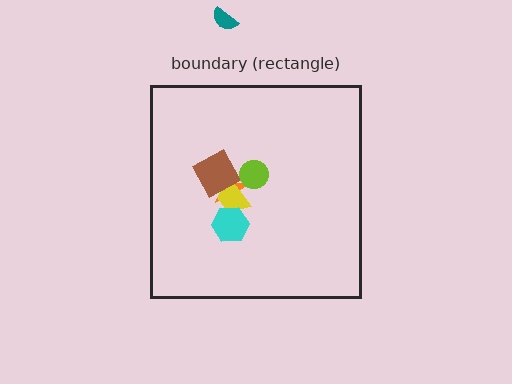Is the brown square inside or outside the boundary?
Inside.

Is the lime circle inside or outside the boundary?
Inside.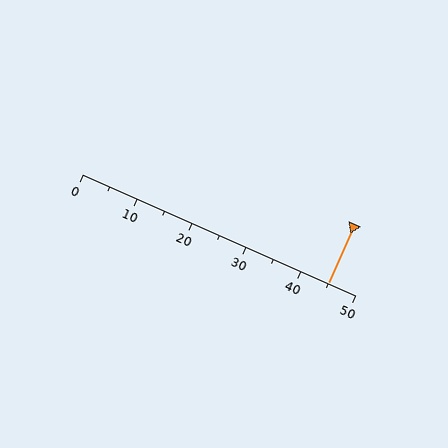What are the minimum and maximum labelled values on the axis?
The axis runs from 0 to 50.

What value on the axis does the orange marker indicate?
The marker indicates approximately 45.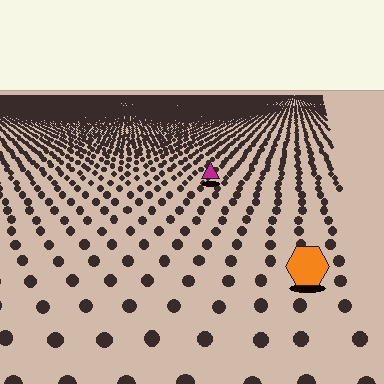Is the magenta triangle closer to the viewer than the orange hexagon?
No. The orange hexagon is closer — you can tell from the texture gradient: the ground texture is coarser near it.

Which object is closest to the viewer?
The orange hexagon is closest. The texture marks near it are larger and more spread out.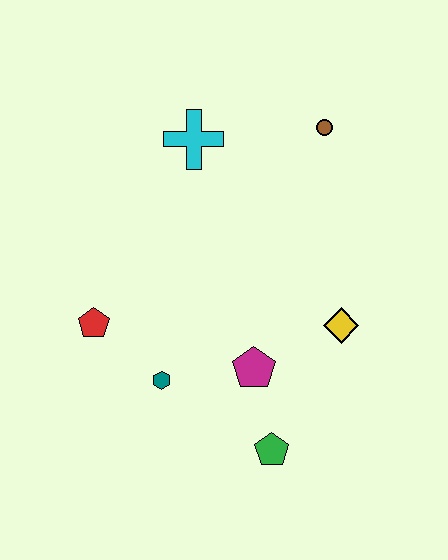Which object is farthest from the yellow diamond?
The red pentagon is farthest from the yellow diamond.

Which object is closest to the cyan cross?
The brown circle is closest to the cyan cross.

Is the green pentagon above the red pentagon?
No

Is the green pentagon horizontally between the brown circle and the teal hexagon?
Yes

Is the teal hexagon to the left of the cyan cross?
Yes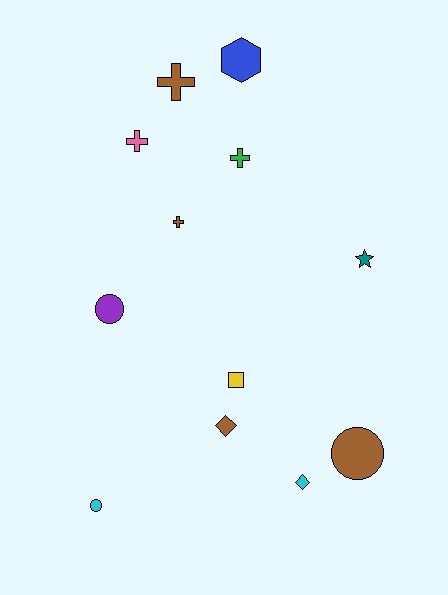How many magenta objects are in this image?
There are no magenta objects.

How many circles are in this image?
There are 3 circles.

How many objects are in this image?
There are 12 objects.